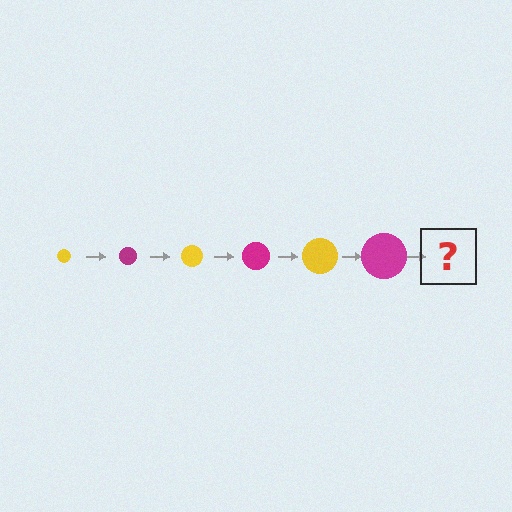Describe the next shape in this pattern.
It should be a yellow circle, larger than the previous one.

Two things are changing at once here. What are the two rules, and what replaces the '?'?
The two rules are that the circle grows larger each step and the color cycles through yellow and magenta. The '?' should be a yellow circle, larger than the previous one.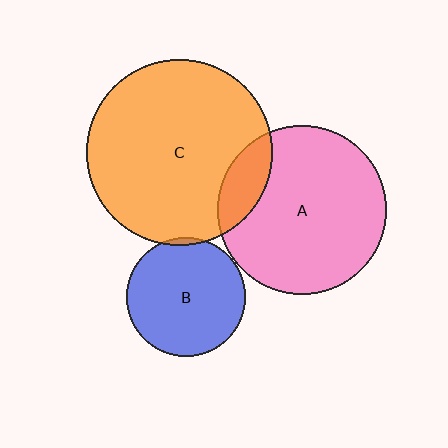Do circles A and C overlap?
Yes.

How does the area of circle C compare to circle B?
Approximately 2.4 times.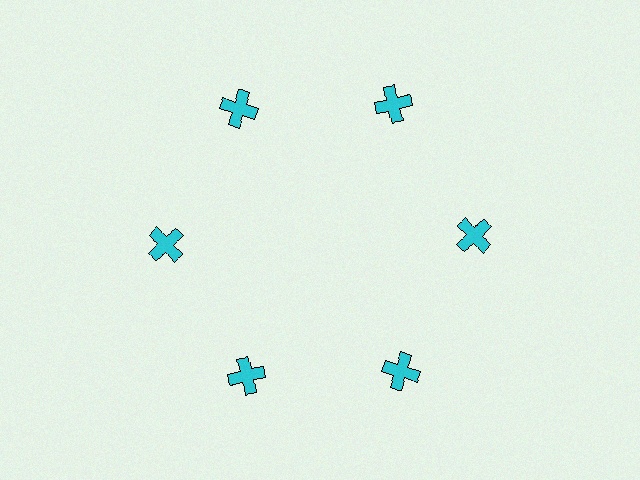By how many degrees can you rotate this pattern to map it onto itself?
The pattern maps onto itself every 60 degrees of rotation.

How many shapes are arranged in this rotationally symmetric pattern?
There are 6 shapes, arranged in 6 groups of 1.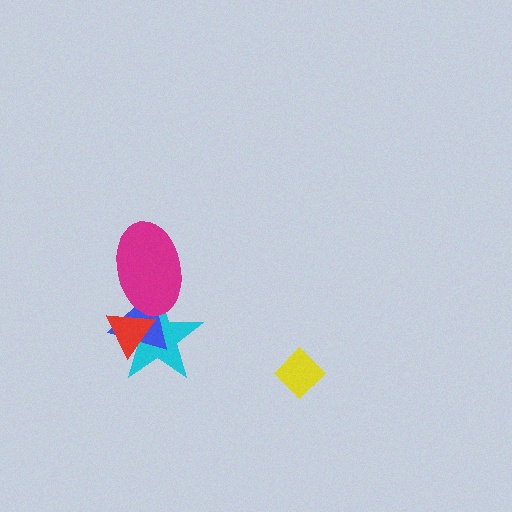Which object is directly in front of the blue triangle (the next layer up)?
The magenta ellipse is directly in front of the blue triangle.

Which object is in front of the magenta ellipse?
The red triangle is in front of the magenta ellipse.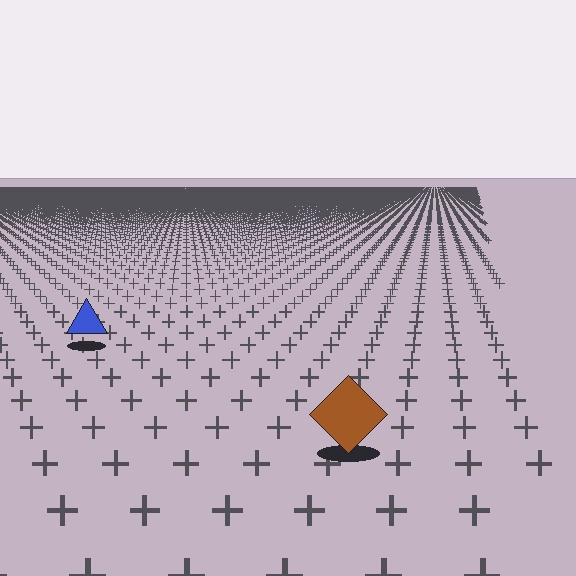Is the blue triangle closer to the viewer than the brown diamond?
No. The brown diamond is closer — you can tell from the texture gradient: the ground texture is coarser near it.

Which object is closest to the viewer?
The brown diamond is closest. The texture marks near it are larger and more spread out.